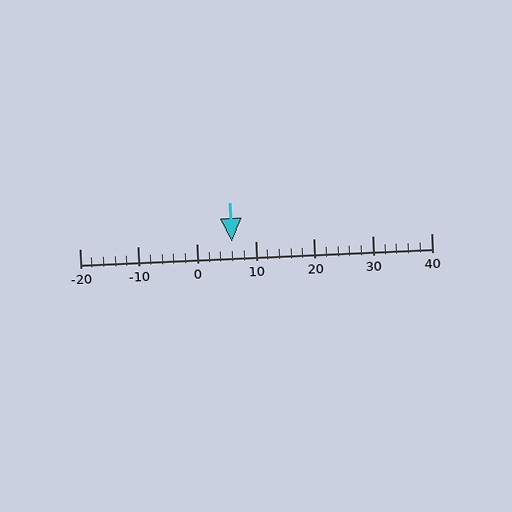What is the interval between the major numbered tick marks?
The major tick marks are spaced 10 units apart.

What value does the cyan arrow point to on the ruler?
The cyan arrow points to approximately 6.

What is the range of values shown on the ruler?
The ruler shows values from -20 to 40.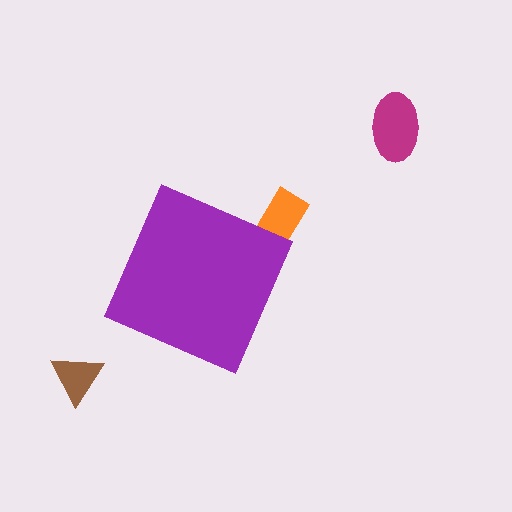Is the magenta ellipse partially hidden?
No, the magenta ellipse is fully visible.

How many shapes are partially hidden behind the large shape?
1 shape is partially hidden.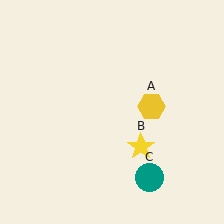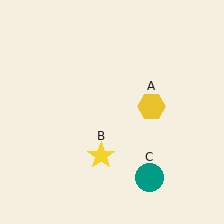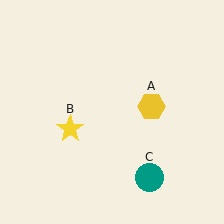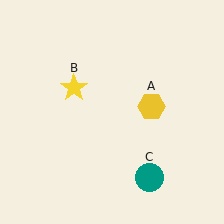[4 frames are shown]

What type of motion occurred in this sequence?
The yellow star (object B) rotated clockwise around the center of the scene.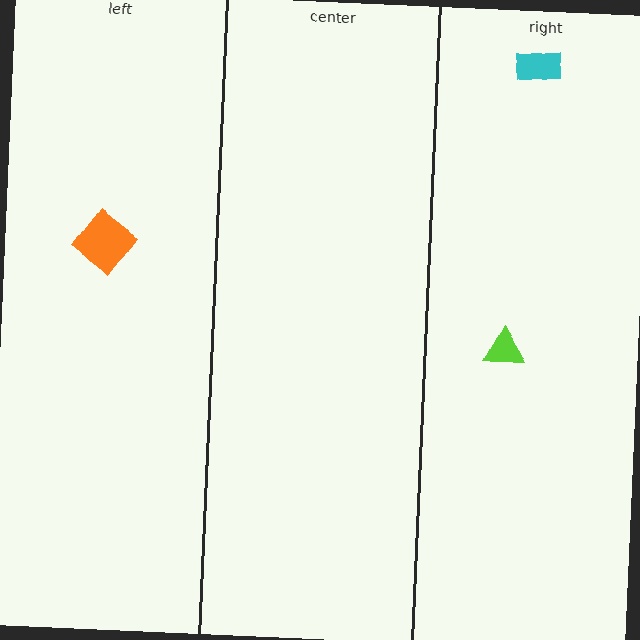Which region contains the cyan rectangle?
The right region.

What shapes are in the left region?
The orange diamond.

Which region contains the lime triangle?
The right region.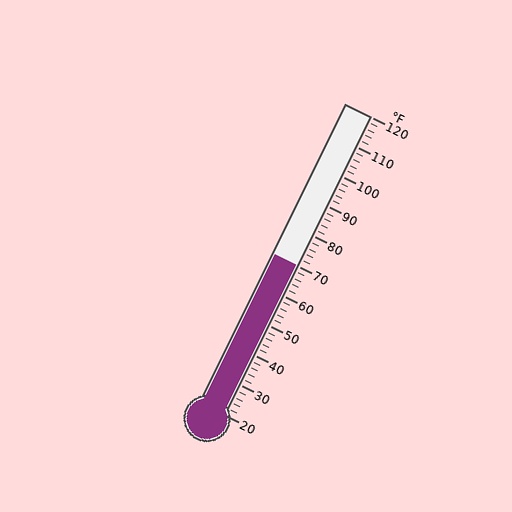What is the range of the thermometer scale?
The thermometer scale ranges from 20°F to 120°F.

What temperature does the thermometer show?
The thermometer shows approximately 70°F.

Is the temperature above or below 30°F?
The temperature is above 30°F.